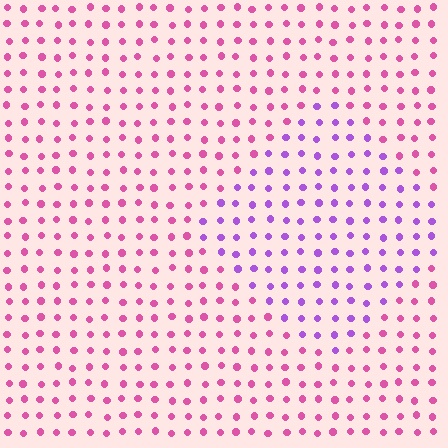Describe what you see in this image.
The image is filled with small pink elements in a uniform arrangement. A diamond-shaped region is visible where the elements are tinted to a slightly different hue, forming a subtle color boundary.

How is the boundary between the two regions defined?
The boundary is defined purely by a slight shift in hue (about 45 degrees). Spacing, size, and orientation are identical on both sides.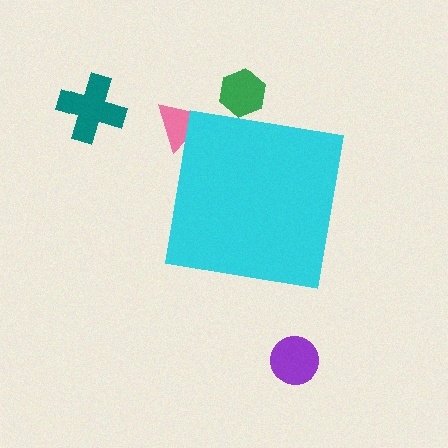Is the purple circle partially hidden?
No, the purple circle is fully visible.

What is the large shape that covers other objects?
A cyan square.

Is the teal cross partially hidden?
No, the teal cross is fully visible.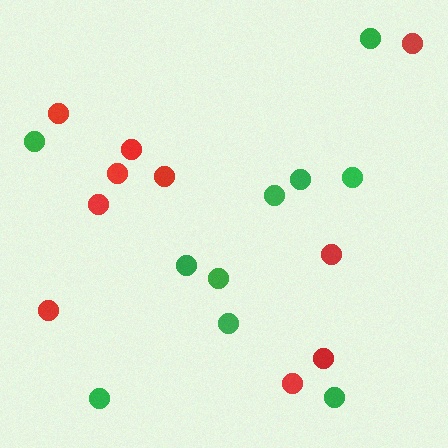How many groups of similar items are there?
There are 2 groups: one group of red circles (10) and one group of green circles (10).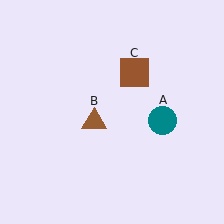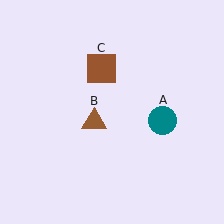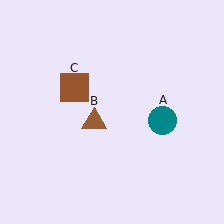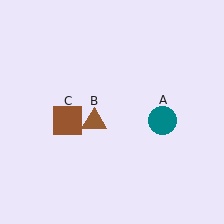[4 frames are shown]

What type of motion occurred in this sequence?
The brown square (object C) rotated counterclockwise around the center of the scene.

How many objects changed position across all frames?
1 object changed position: brown square (object C).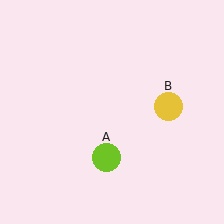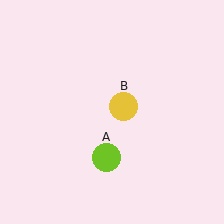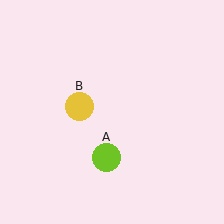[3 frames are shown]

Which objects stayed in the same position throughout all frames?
Lime circle (object A) remained stationary.